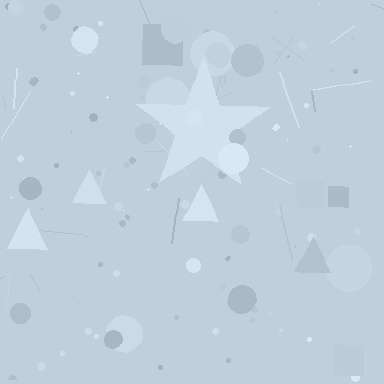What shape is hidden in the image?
A star is hidden in the image.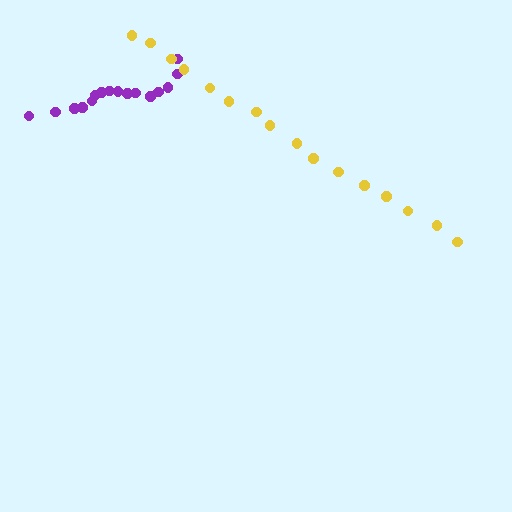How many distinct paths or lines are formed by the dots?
There are 2 distinct paths.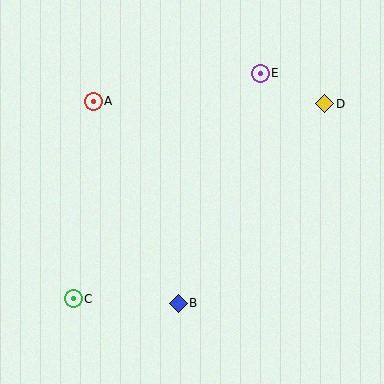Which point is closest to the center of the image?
Point B at (178, 303) is closest to the center.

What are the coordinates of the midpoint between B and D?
The midpoint between B and D is at (252, 203).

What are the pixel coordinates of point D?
Point D is at (325, 104).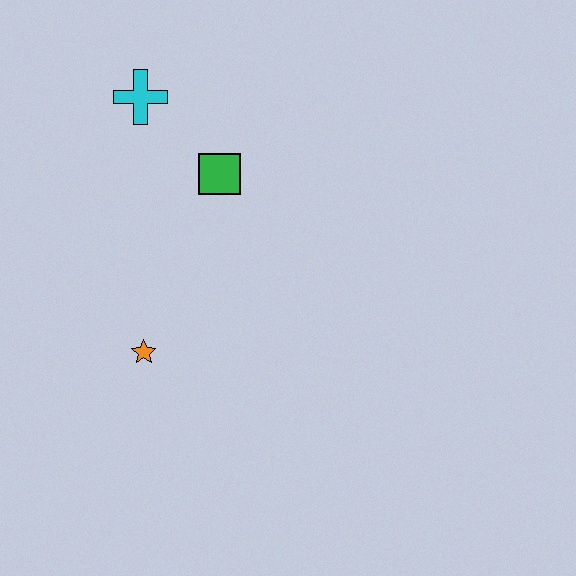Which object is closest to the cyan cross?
The green square is closest to the cyan cross.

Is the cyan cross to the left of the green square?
Yes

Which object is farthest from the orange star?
The cyan cross is farthest from the orange star.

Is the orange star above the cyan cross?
No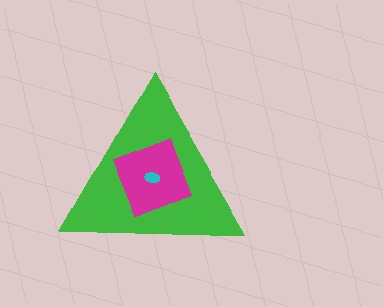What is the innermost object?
The cyan ellipse.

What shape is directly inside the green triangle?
The magenta square.